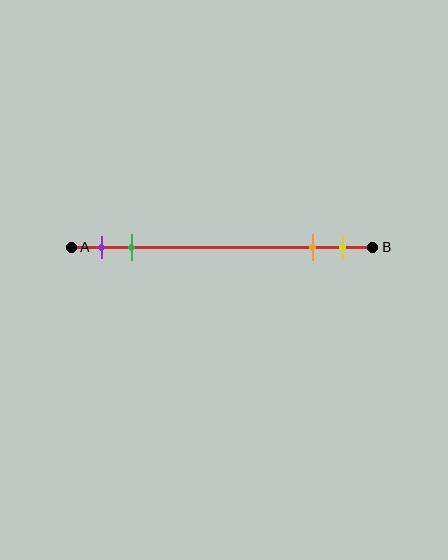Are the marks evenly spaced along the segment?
No, the marks are not evenly spaced.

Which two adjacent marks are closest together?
The orange and yellow marks are the closest adjacent pair.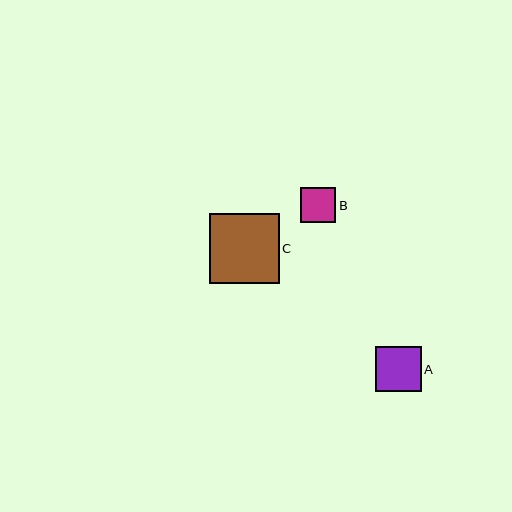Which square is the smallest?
Square B is the smallest with a size of approximately 35 pixels.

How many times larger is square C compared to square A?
Square C is approximately 1.5 times the size of square A.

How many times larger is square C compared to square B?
Square C is approximately 2.0 times the size of square B.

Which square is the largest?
Square C is the largest with a size of approximately 70 pixels.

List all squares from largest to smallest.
From largest to smallest: C, A, B.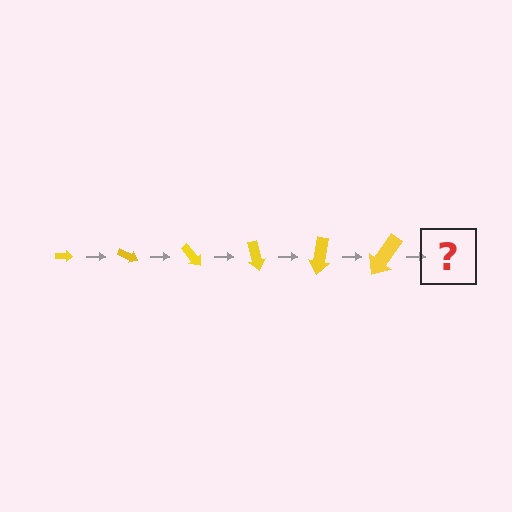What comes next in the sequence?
The next element should be an arrow, larger than the previous one and rotated 150 degrees from the start.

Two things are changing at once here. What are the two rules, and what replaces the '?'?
The two rules are that the arrow grows larger each step and it rotates 25 degrees each step. The '?' should be an arrow, larger than the previous one and rotated 150 degrees from the start.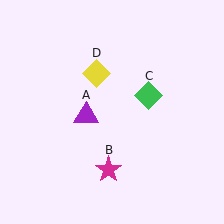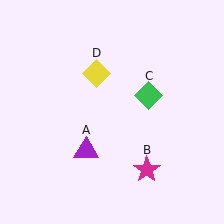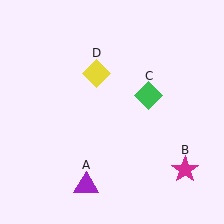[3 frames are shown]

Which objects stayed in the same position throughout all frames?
Green diamond (object C) and yellow diamond (object D) remained stationary.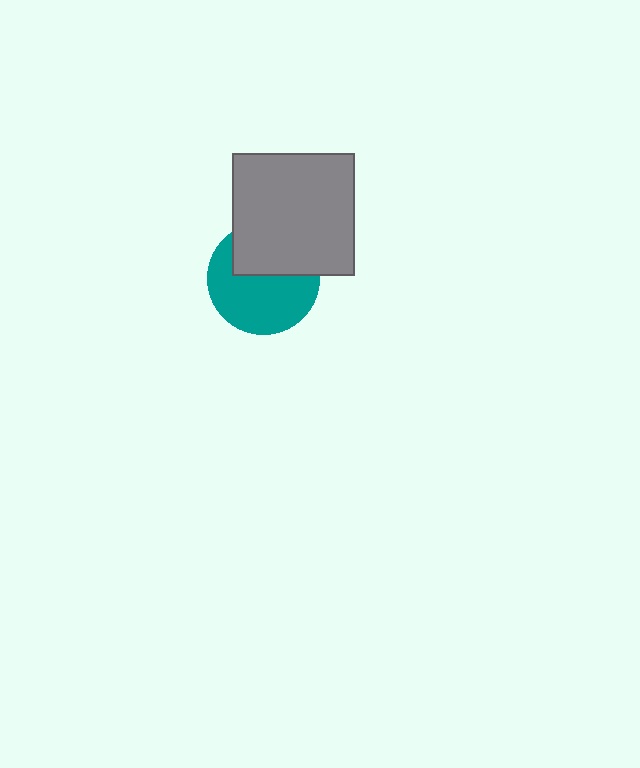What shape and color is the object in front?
The object in front is a gray square.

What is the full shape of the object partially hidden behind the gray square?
The partially hidden object is a teal circle.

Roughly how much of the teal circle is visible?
About half of it is visible (roughly 61%).